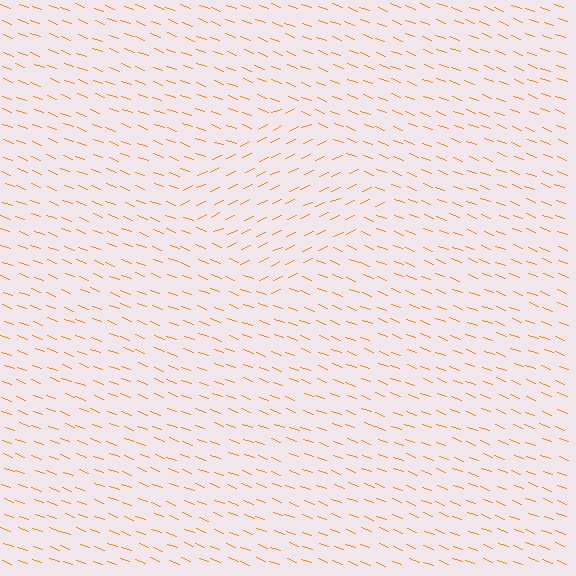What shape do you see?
I see a diamond.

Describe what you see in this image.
The image is filled with small orange line segments. A diamond region in the image has lines oriented differently from the surrounding lines, creating a visible texture boundary.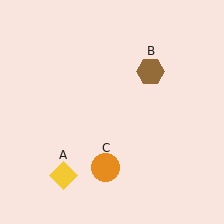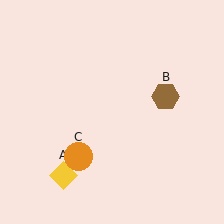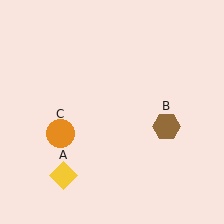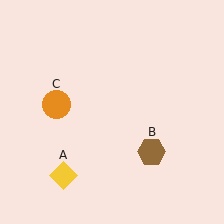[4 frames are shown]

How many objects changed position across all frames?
2 objects changed position: brown hexagon (object B), orange circle (object C).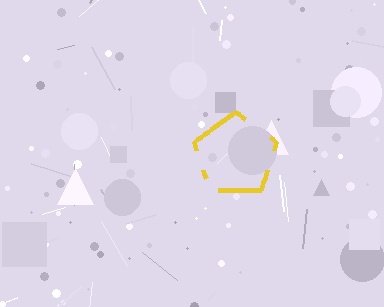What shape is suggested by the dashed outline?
The dashed outline suggests a pentagon.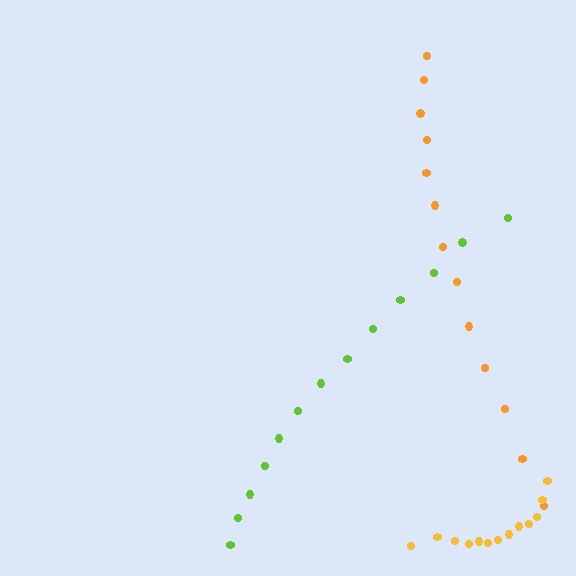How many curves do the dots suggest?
There are 3 distinct paths.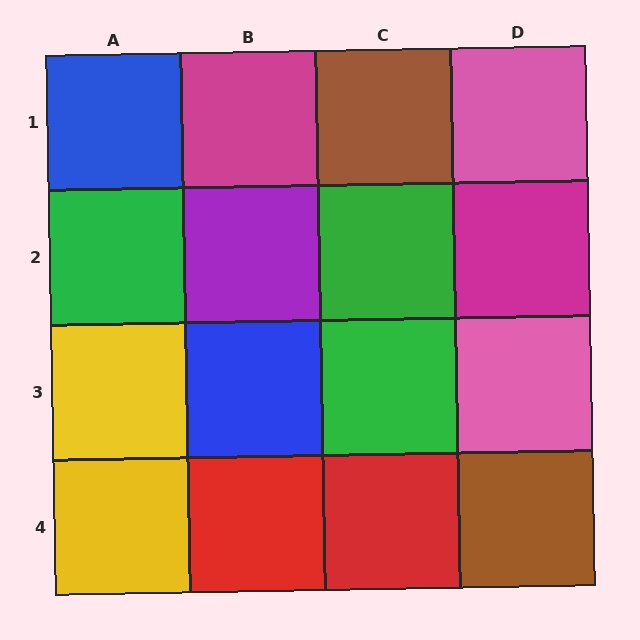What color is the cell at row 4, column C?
Red.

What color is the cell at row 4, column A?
Yellow.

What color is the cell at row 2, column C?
Green.